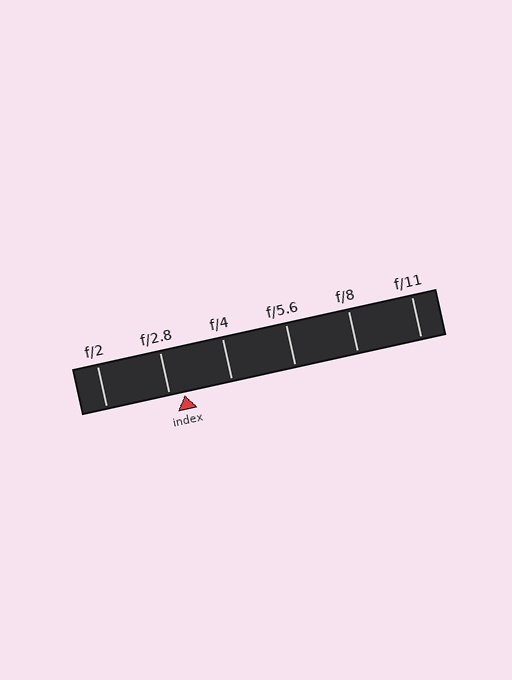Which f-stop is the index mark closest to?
The index mark is closest to f/2.8.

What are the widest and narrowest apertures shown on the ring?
The widest aperture shown is f/2 and the narrowest is f/11.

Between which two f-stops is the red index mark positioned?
The index mark is between f/2.8 and f/4.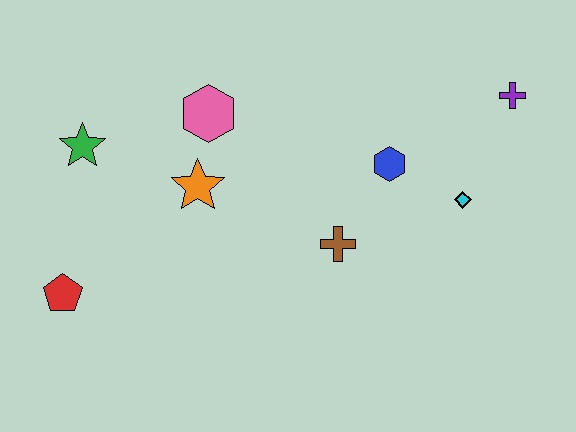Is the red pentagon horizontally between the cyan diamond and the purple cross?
No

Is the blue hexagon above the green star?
No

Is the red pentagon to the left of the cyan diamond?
Yes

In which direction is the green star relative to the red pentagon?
The green star is above the red pentagon.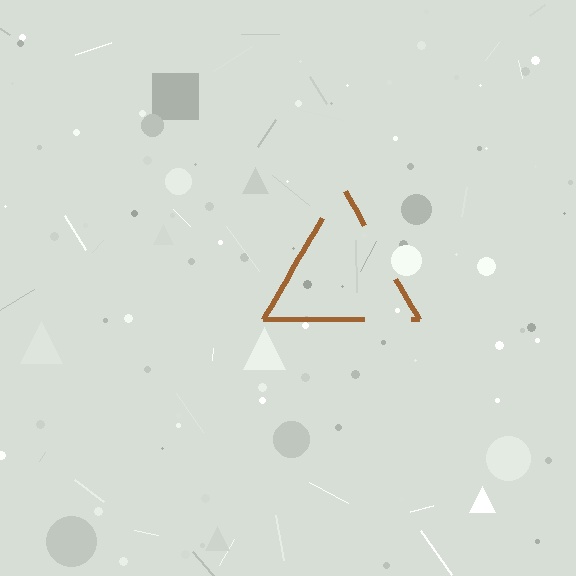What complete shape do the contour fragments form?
The contour fragments form a triangle.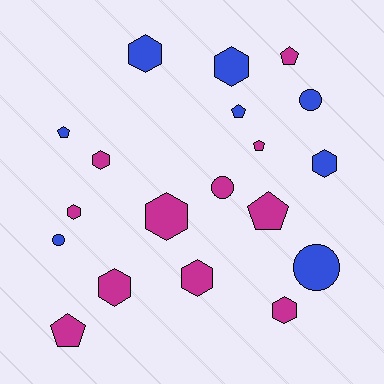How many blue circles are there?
There are 3 blue circles.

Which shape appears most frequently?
Hexagon, with 9 objects.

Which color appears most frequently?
Magenta, with 11 objects.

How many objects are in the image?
There are 19 objects.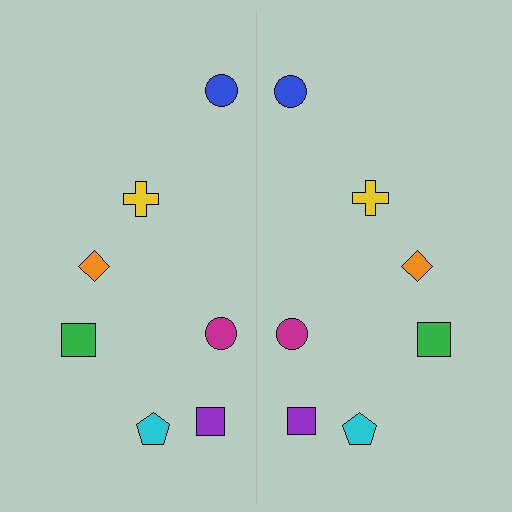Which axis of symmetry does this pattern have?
The pattern has a vertical axis of symmetry running through the center of the image.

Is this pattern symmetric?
Yes, this pattern has bilateral (reflection) symmetry.